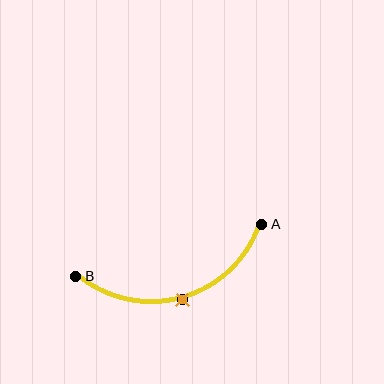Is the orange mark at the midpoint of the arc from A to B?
Yes. The orange mark lies on the arc at equal arc-length from both A and B — it is the arc midpoint.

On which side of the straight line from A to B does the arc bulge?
The arc bulges below the straight line connecting A and B.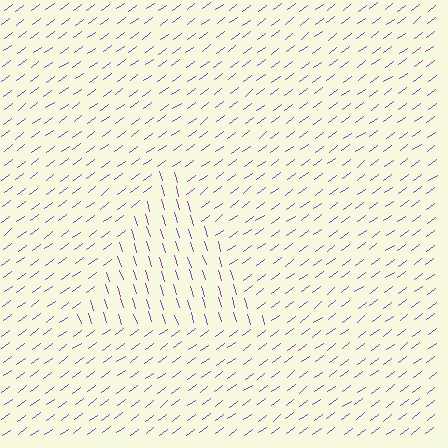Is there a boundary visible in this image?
Yes, there is a texture boundary formed by a change in line orientation.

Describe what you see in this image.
The image is filled with small purple line segments. A triangle region in the image has lines oriented differently from the surrounding lines, creating a visible texture boundary.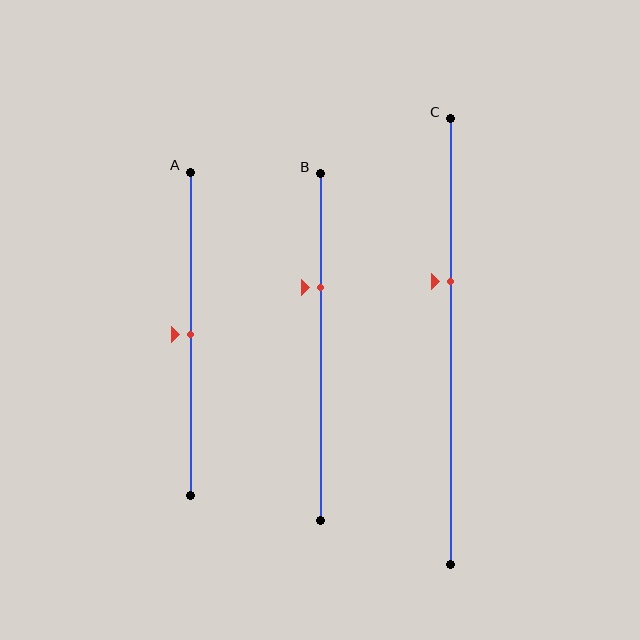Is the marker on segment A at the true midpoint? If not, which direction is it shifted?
Yes, the marker on segment A is at the true midpoint.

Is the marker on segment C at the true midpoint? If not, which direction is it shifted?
No, the marker on segment C is shifted upward by about 13% of the segment length.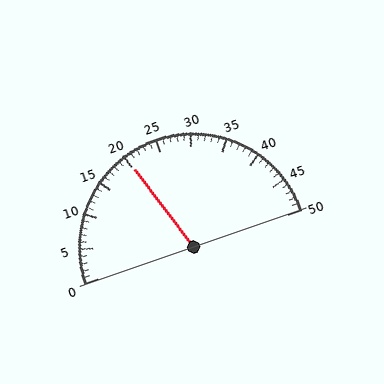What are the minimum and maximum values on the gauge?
The gauge ranges from 0 to 50.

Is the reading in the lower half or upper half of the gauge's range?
The reading is in the lower half of the range (0 to 50).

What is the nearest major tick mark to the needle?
The nearest major tick mark is 20.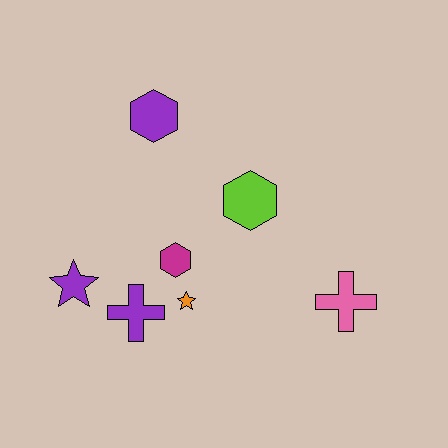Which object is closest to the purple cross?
The orange star is closest to the purple cross.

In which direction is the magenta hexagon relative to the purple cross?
The magenta hexagon is above the purple cross.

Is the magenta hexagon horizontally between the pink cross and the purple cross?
Yes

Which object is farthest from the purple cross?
The pink cross is farthest from the purple cross.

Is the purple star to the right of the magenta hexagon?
No